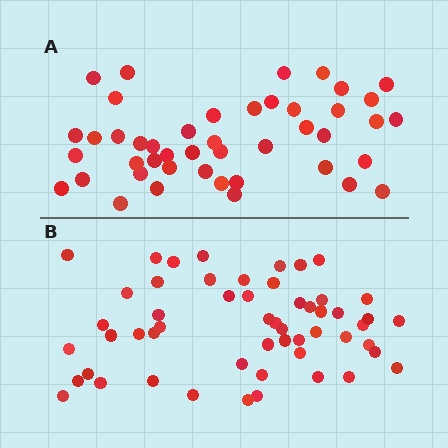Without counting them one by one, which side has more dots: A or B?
Region B (the bottom region) has more dots.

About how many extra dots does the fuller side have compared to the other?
Region B has roughly 8 or so more dots than region A.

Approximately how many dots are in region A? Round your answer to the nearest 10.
About 40 dots. (The exact count is 45, which rounds to 40.)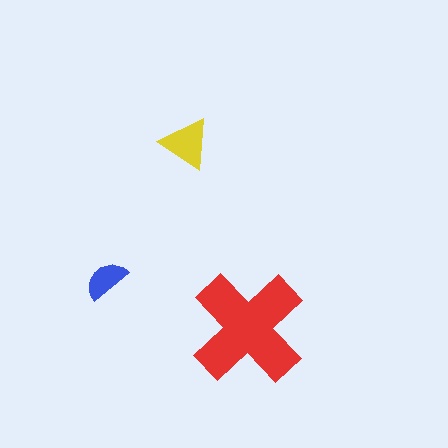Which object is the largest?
The red cross.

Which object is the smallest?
The blue semicircle.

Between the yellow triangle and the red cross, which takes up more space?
The red cross.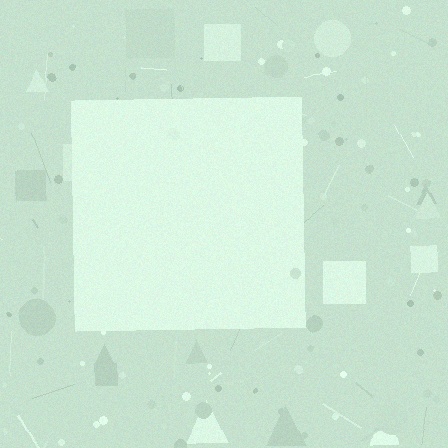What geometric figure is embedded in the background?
A square is embedded in the background.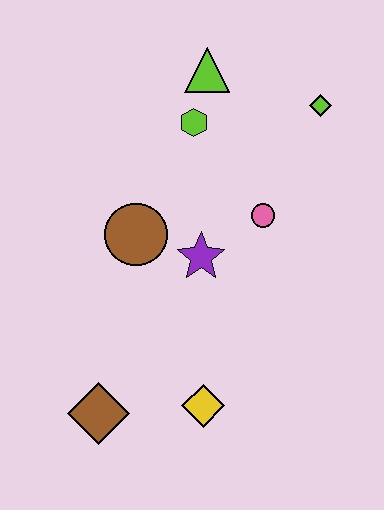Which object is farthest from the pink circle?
The brown diamond is farthest from the pink circle.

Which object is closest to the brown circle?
The purple star is closest to the brown circle.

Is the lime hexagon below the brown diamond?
No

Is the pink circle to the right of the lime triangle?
Yes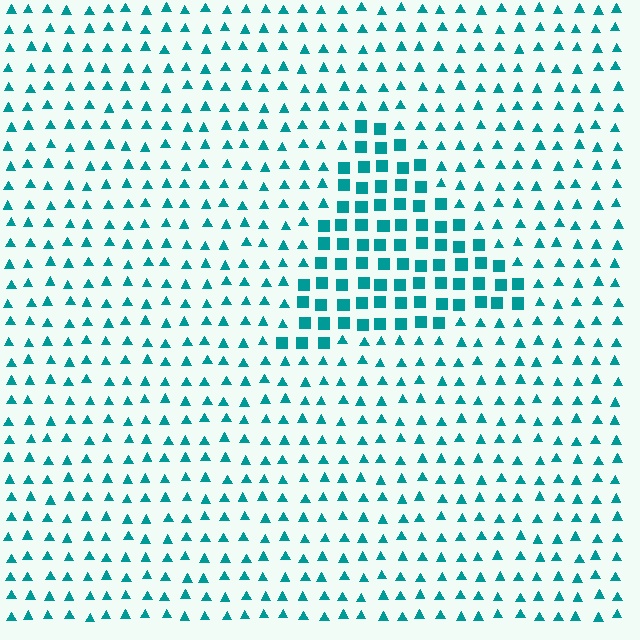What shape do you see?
I see a triangle.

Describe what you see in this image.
The image is filled with small teal elements arranged in a uniform grid. A triangle-shaped region contains squares, while the surrounding area contains triangles. The boundary is defined purely by the change in element shape.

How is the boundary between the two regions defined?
The boundary is defined by a change in element shape: squares inside vs. triangles outside. All elements share the same color and spacing.